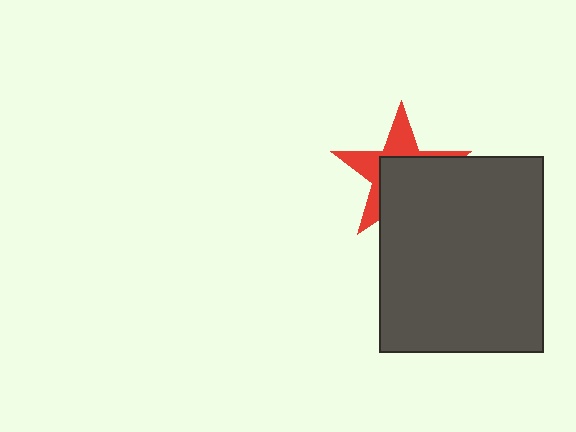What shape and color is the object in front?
The object in front is a dark gray rectangle.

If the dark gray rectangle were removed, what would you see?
You would see the complete red star.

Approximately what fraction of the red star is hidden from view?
Roughly 57% of the red star is hidden behind the dark gray rectangle.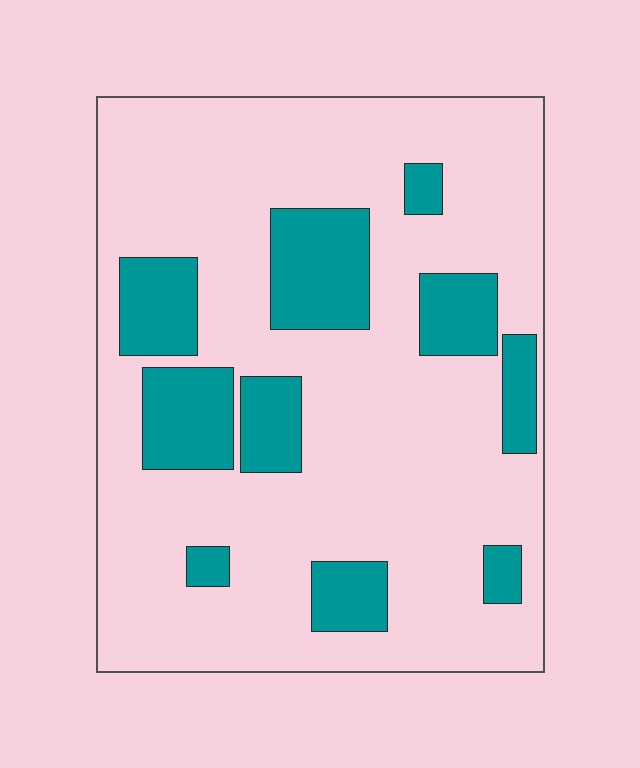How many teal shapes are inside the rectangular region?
10.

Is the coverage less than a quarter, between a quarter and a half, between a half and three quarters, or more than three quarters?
Less than a quarter.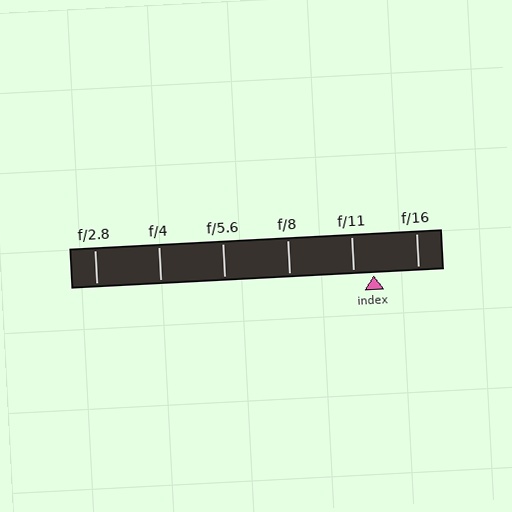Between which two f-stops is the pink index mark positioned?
The index mark is between f/11 and f/16.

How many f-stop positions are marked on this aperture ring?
There are 6 f-stop positions marked.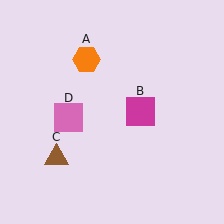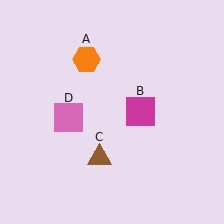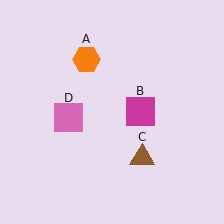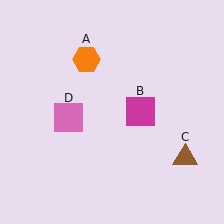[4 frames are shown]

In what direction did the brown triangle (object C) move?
The brown triangle (object C) moved right.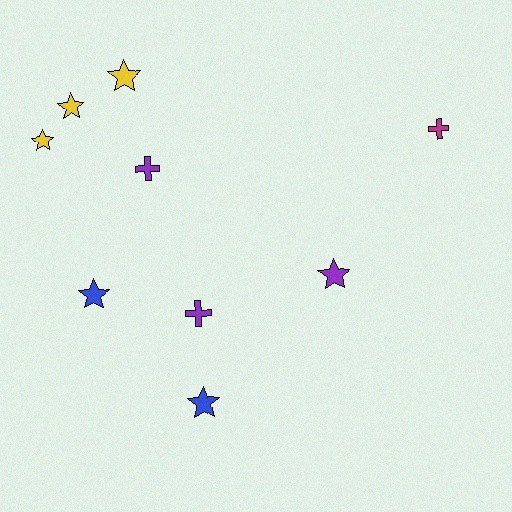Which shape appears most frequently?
Star, with 6 objects.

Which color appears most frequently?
Yellow, with 3 objects.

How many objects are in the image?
There are 9 objects.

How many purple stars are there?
There is 1 purple star.